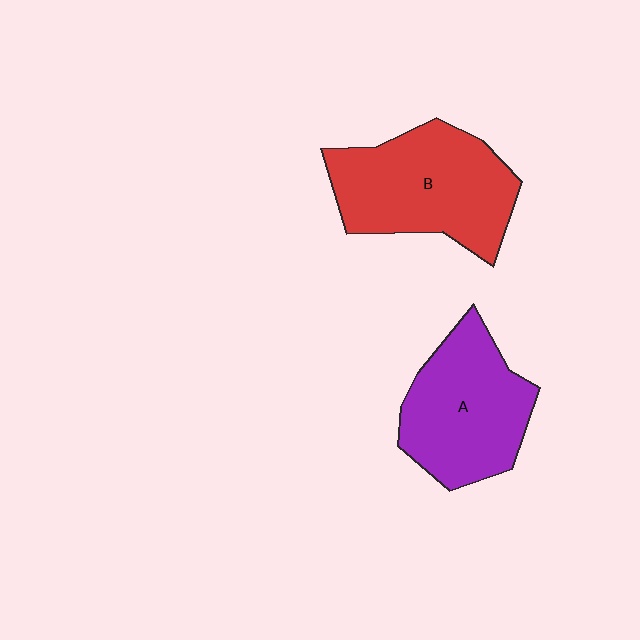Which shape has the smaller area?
Shape A (purple).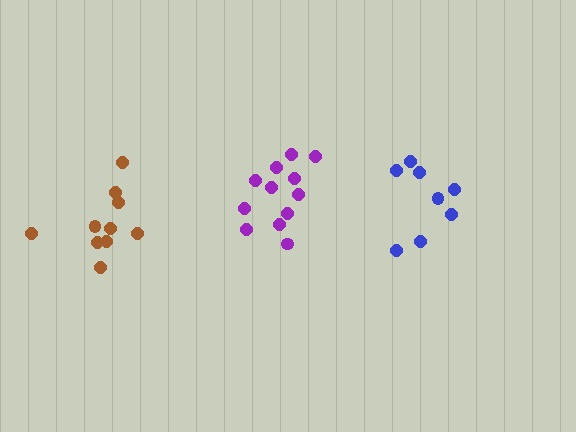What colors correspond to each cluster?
The clusters are colored: purple, blue, brown.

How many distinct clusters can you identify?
There are 3 distinct clusters.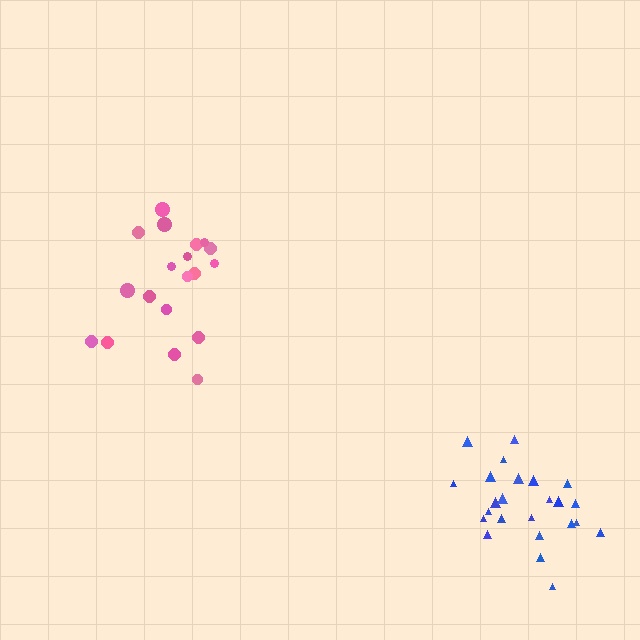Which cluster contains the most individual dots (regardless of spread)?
Blue (24).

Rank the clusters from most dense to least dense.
blue, pink.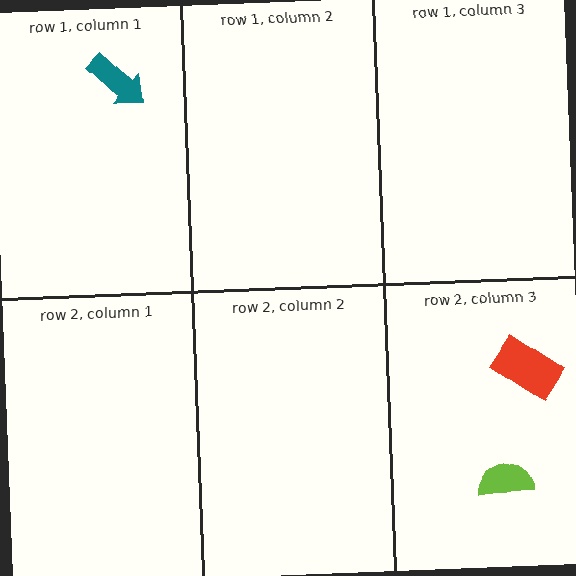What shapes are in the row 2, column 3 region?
The red rectangle, the lime semicircle.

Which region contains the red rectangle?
The row 2, column 3 region.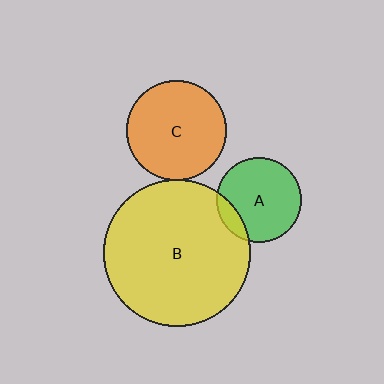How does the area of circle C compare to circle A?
Approximately 1.4 times.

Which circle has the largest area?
Circle B (yellow).